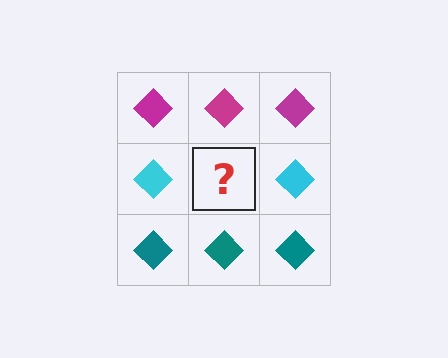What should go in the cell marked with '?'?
The missing cell should contain a cyan diamond.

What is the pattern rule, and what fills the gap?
The rule is that each row has a consistent color. The gap should be filled with a cyan diamond.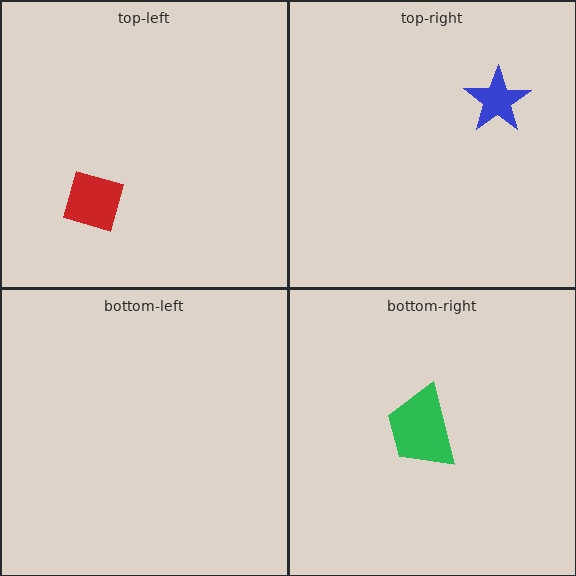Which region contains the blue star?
The top-right region.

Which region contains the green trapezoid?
The bottom-right region.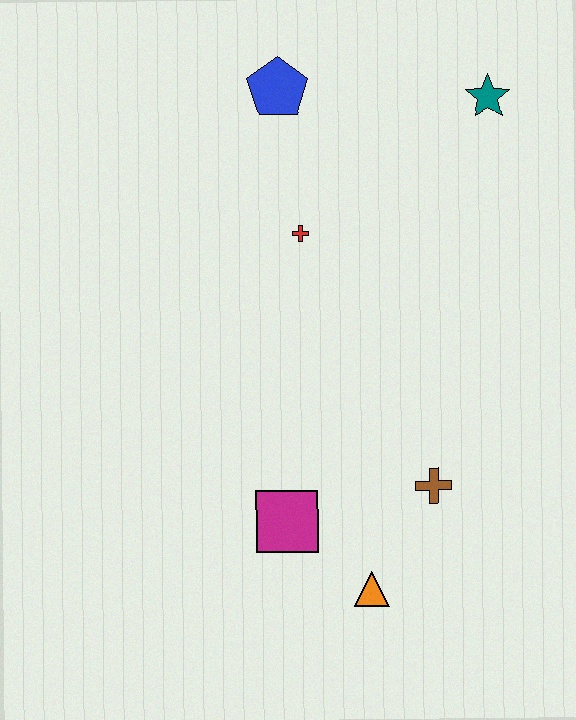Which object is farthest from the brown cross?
The blue pentagon is farthest from the brown cross.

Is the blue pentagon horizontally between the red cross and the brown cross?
No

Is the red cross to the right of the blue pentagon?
Yes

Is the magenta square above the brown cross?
No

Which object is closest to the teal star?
The blue pentagon is closest to the teal star.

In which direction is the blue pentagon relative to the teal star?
The blue pentagon is to the left of the teal star.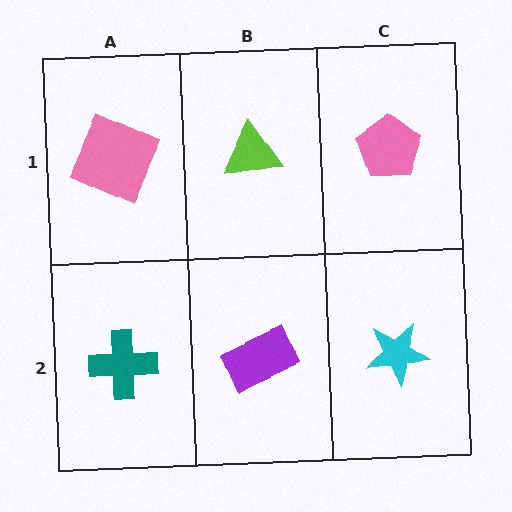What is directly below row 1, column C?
A cyan star.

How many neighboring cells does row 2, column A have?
2.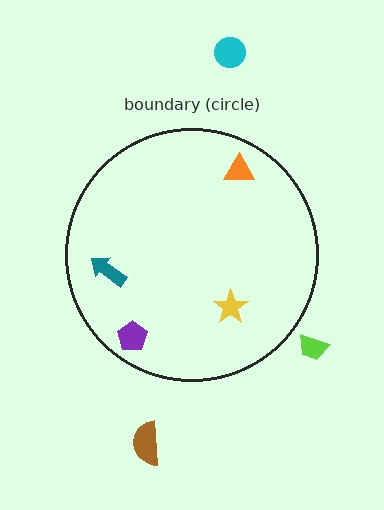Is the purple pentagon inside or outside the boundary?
Inside.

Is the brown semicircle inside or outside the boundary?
Outside.